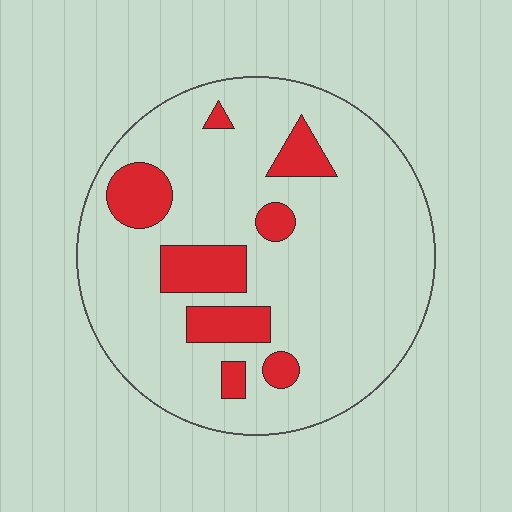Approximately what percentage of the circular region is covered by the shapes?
Approximately 15%.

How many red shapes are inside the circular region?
8.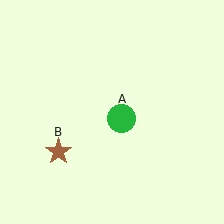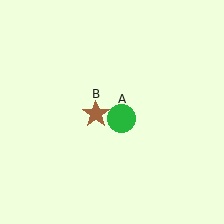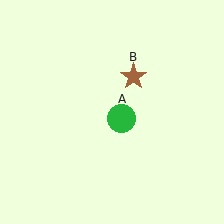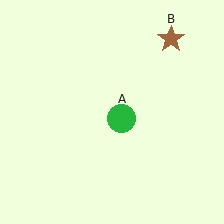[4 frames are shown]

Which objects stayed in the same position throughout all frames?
Green circle (object A) remained stationary.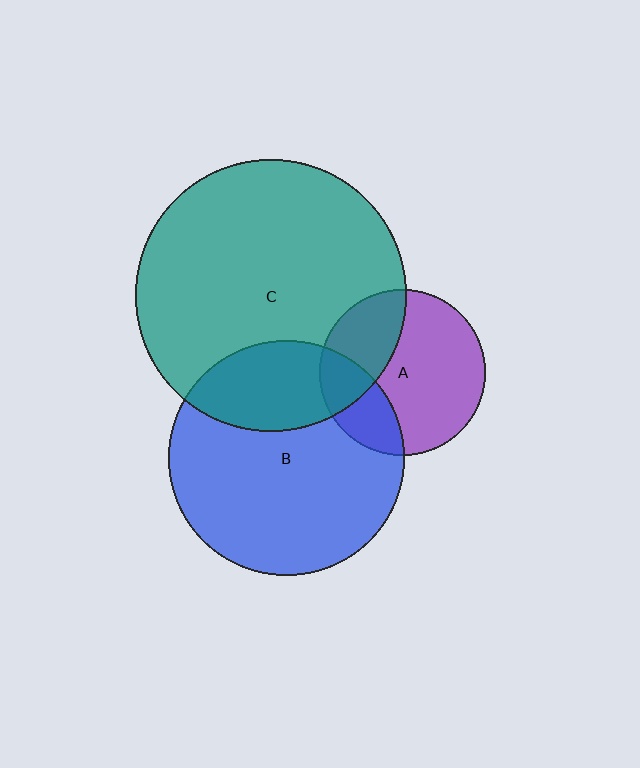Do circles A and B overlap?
Yes.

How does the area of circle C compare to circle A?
Approximately 2.7 times.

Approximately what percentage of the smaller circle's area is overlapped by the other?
Approximately 25%.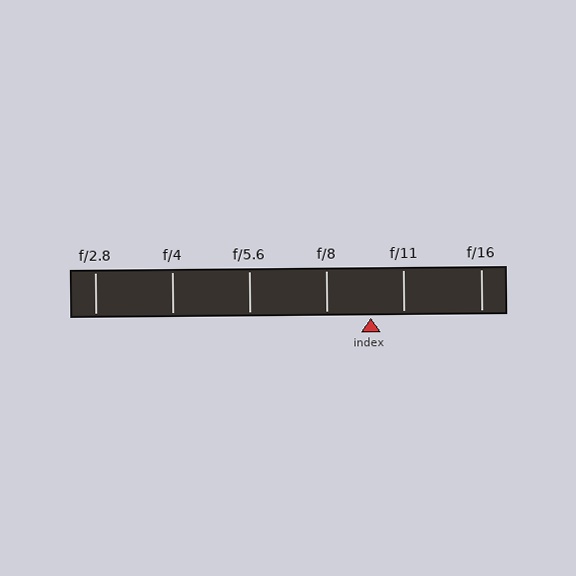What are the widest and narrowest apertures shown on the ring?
The widest aperture shown is f/2.8 and the narrowest is f/16.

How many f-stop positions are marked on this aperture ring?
There are 6 f-stop positions marked.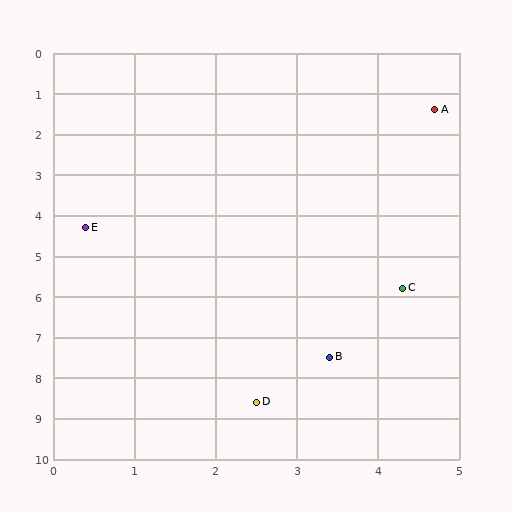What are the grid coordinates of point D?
Point D is at approximately (2.5, 8.6).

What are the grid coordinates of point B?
Point B is at approximately (3.4, 7.5).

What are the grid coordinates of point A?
Point A is at approximately (4.7, 1.4).